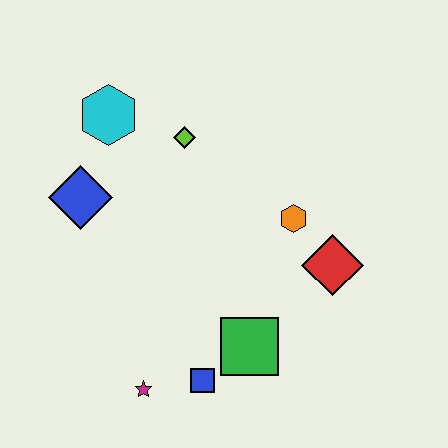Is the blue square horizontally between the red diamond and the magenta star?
Yes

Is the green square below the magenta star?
No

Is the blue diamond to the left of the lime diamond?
Yes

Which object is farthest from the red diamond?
The cyan hexagon is farthest from the red diamond.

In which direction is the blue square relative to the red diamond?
The blue square is to the left of the red diamond.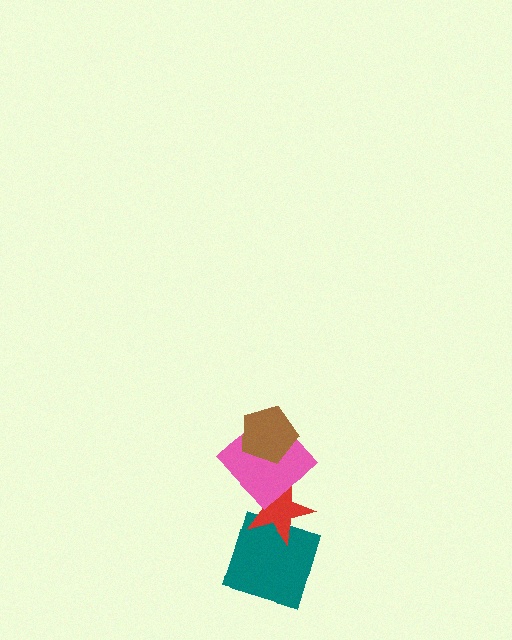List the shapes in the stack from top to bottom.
From top to bottom: the brown pentagon, the pink diamond, the red star, the teal square.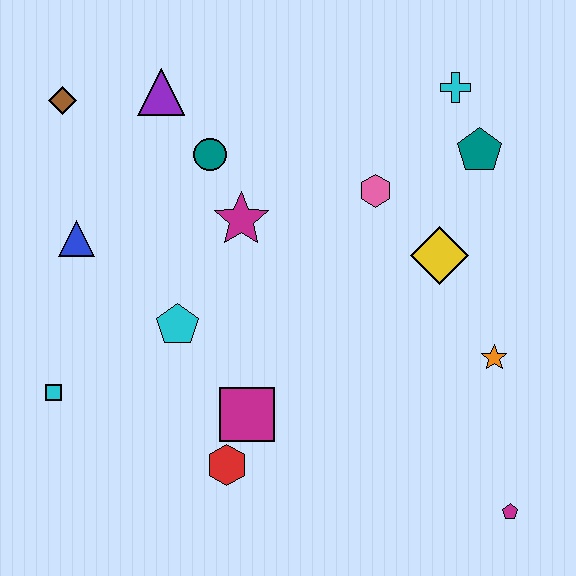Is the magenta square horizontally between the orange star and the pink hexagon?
No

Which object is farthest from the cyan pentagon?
The magenta pentagon is farthest from the cyan pentagon.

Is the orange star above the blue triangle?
No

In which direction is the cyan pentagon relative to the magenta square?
The cyan pentagon is above the magenta square.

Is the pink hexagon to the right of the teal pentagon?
No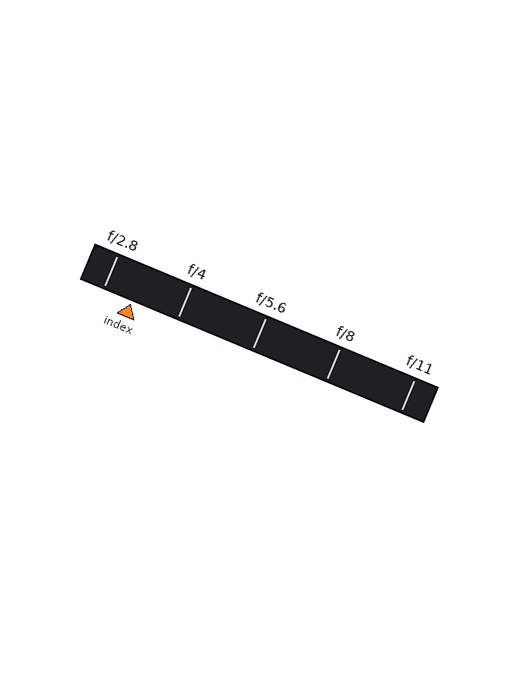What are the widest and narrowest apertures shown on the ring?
The widest aperture shown is f/2.8 and the narrowest is f/11.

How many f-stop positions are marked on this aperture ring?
There are 5 f-stop positions marked.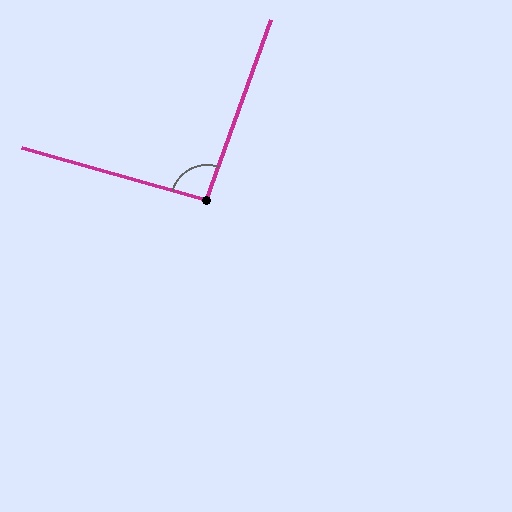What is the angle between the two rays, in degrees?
Approximately 94 degrees.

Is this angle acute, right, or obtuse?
It is approximately a right angle.